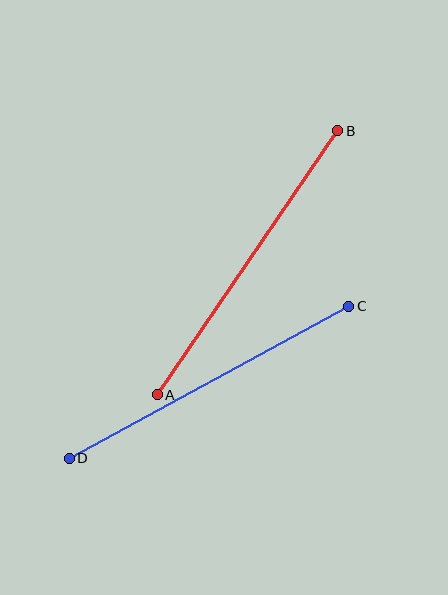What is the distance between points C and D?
The distance is approximately 318 pixels.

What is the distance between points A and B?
The distance is approximately 320 pixels.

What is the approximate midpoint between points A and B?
The midpoint is at approximately (248, 263) pixels.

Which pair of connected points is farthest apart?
Points A and B are farthest apart.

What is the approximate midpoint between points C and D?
The midpoint is at approximately (209, 382) pixels.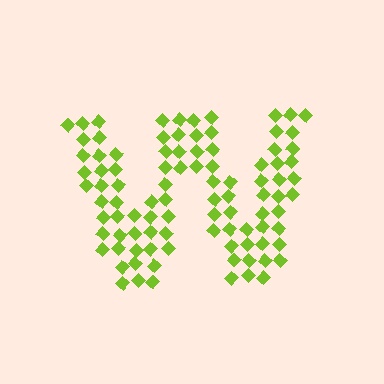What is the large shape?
The large shape is the letter W.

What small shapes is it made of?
It is made of small diamonds.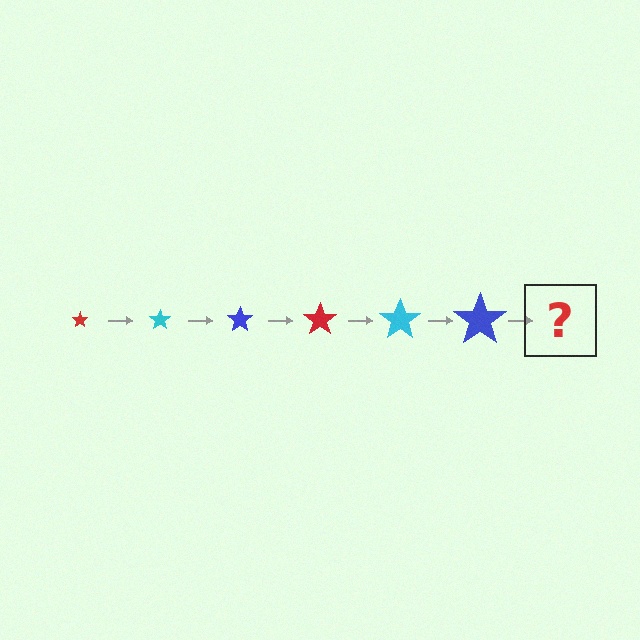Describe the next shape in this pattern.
It should be a red star, larger than the previous one.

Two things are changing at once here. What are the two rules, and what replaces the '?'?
The two rules are that the star grows larger each step and the color cycles through red, cyan, and blue. The '?' should be a red star, larger than the previous one.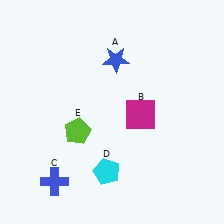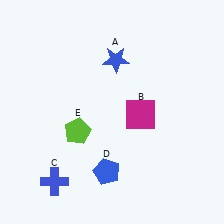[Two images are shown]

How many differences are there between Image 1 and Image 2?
There is 1 difference between the two images.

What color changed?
The pentagon (D) changed from cyan in Image 1 to blue in Image 2.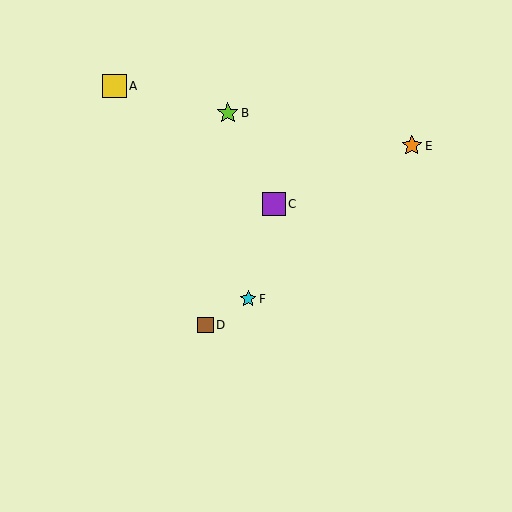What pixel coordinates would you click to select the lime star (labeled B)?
Click at (228, 113) to select the lime star B.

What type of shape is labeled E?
Shape E is an orange star.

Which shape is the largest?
The purple square (labeled C) is the largest.